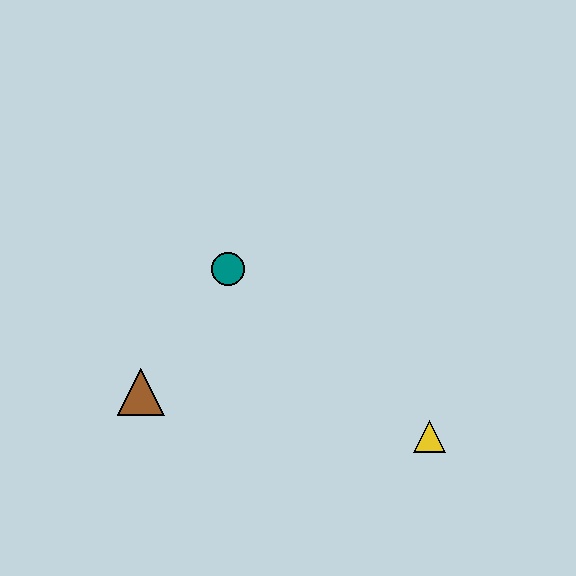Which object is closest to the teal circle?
The brown triangle is closest to the teal circle.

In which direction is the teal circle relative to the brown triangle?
The teal circle is above the brown triangle.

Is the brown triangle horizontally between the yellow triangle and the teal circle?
No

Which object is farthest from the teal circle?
The yellow triangle is farthest from the teal circle.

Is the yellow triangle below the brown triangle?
Yes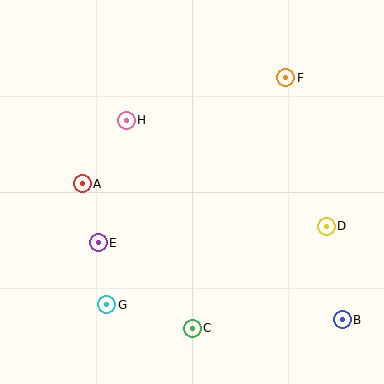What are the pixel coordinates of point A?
Point A is at (82, 184).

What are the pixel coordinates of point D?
Point D is at (326, 226).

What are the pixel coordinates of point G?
Point G is at (107, 305).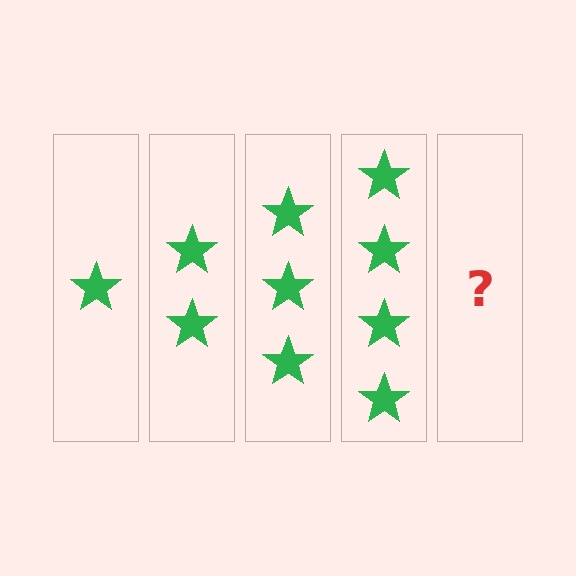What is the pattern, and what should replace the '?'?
The pattern is that each step adds one more star. The '?' should be 5 stars.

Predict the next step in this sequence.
The next step is 5 stars.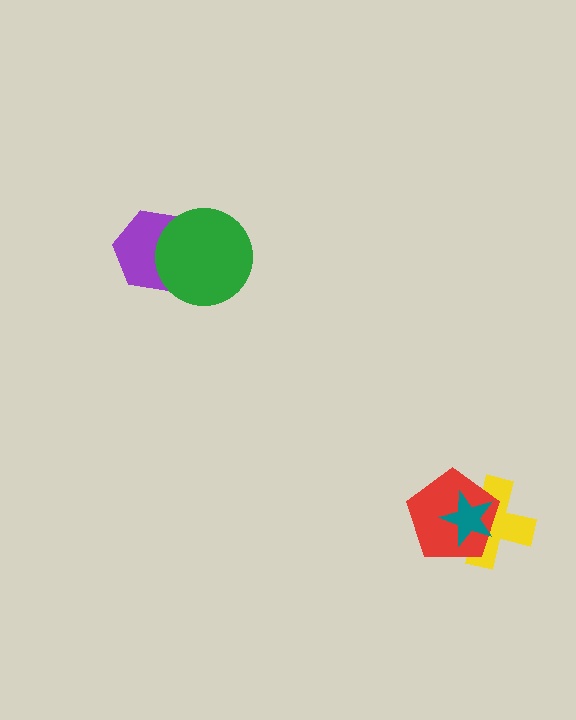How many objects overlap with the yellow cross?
2 objects overlap with the yellow cross.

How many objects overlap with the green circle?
1 object overlaps with the green circle.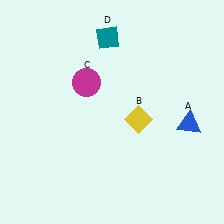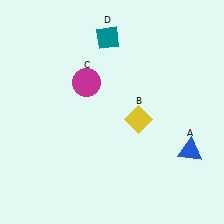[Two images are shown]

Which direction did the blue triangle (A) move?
The blue triangle (A) moved down.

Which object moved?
The blue triangle (A) moved down.